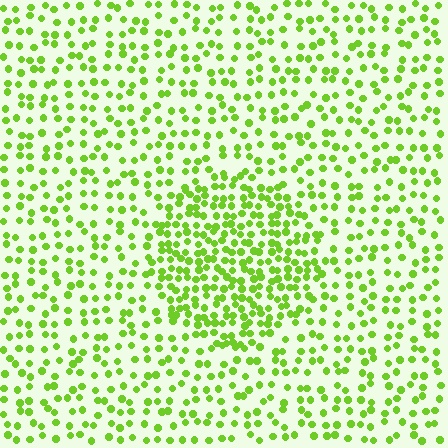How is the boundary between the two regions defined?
The boundary is defined by a change in element density (approximately 1.9x ratio). All elements are the same color, size, and shape.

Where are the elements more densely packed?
The elements are more densely packed inside the circle boundary.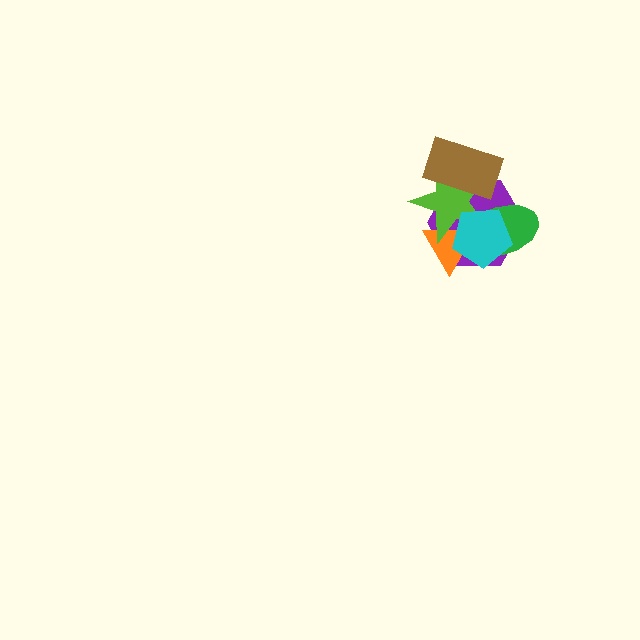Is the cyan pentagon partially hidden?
No, no other shape covers it.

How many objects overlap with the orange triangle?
4 objects overlap with the orange triangle.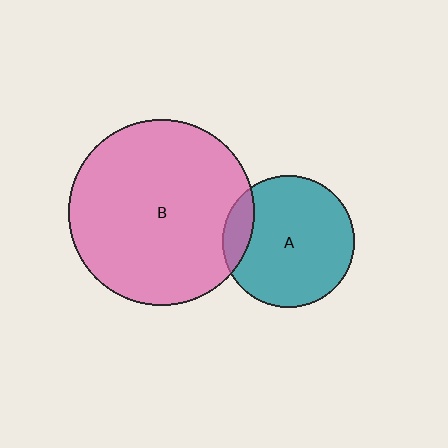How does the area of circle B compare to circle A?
Approximately 2.0 times.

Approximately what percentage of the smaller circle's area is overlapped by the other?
Approximately 15%.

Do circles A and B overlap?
Yes.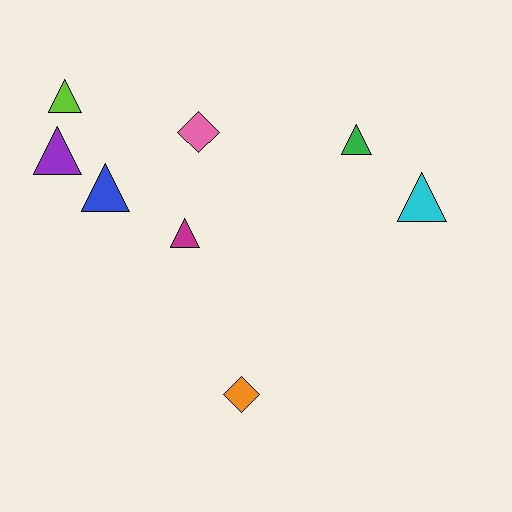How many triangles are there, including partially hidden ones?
There are 6 triangles.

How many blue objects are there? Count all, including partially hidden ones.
There is 1 blue object.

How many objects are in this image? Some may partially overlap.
There are 8 objects.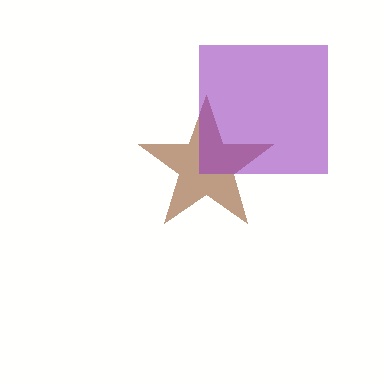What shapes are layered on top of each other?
The layered shapes are: a brown star, a purple square.